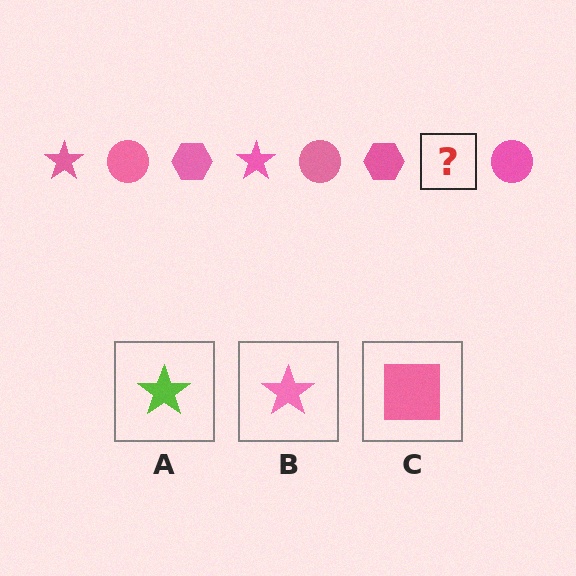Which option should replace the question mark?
Option B.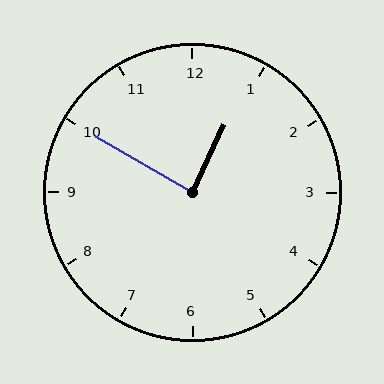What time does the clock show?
12:50.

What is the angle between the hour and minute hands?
Approximately 85 degrees.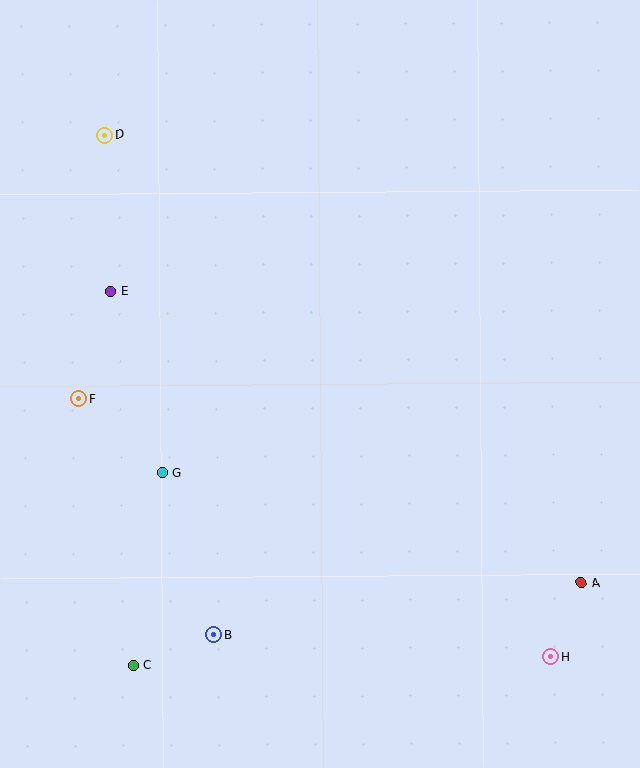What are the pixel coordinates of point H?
Point H is at (551, 657).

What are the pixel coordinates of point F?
Point F is at (79, 398).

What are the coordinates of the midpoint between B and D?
The midpoint between B and D is at (159, 385).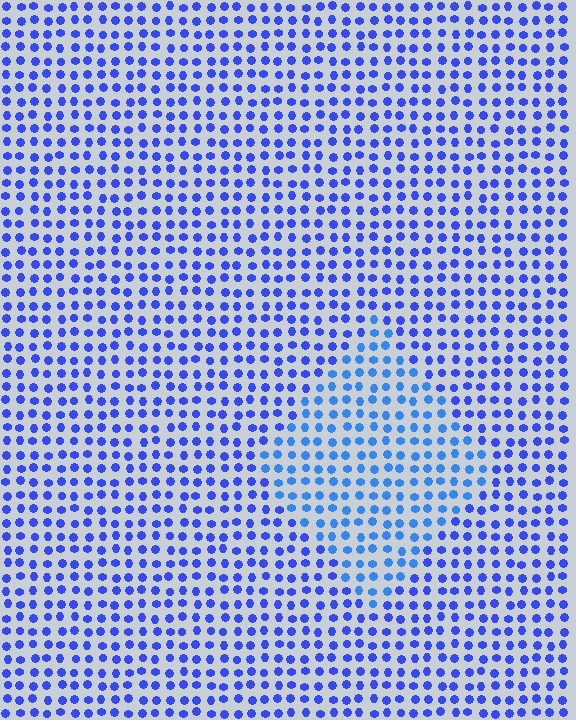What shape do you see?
I see a diamond.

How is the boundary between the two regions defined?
The boundary is defined purely by a slight shift in hue (about 21 degrees). Spacing, size, and orientation are identical on both sides.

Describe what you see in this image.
The image is filled with small blue elements in a uniform arrangement. A diamond-shaped region is visible where the elements are tinted to a slightly different hue, forming a subtle color boundary.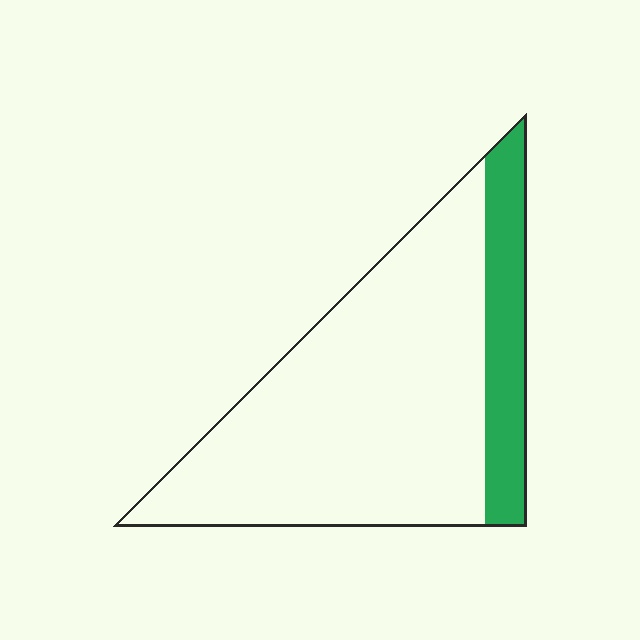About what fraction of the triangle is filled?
About one fifth (1/5).